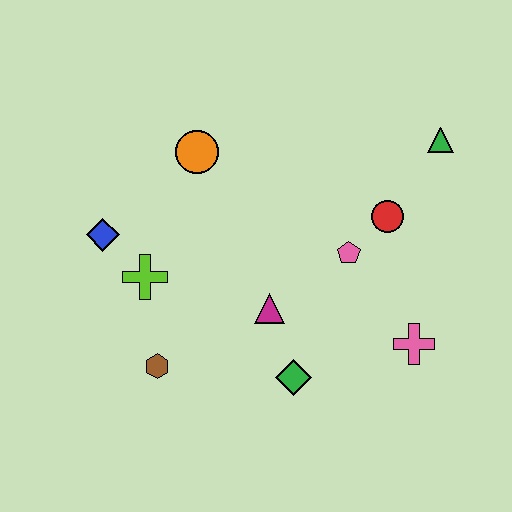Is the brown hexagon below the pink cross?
Yes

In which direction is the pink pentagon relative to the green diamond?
The pink pentagon is above the green diamond.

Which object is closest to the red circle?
The pink pentagon is closest to the red circle.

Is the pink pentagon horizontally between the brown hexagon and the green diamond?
No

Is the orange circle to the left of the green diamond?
Yes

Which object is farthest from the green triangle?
The brown hexagon is farthest from the green triangle.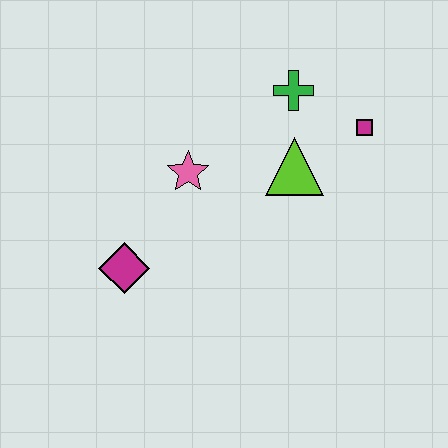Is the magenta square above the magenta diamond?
Yes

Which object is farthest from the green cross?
The magenta diamond is farthest from the green cross.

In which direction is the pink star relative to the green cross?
The pink star is to the left of the green cross.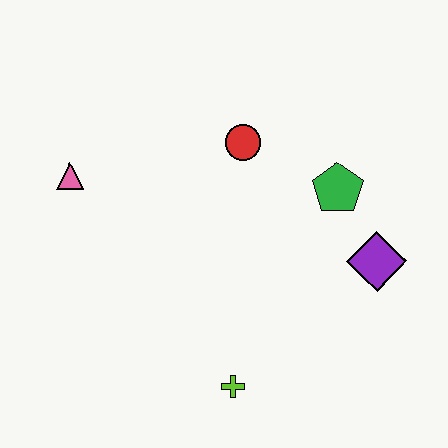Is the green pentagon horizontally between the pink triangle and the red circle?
No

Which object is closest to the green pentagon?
The purple diamond is closest to the green pentagon.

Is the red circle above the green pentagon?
Yes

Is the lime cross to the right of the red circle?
No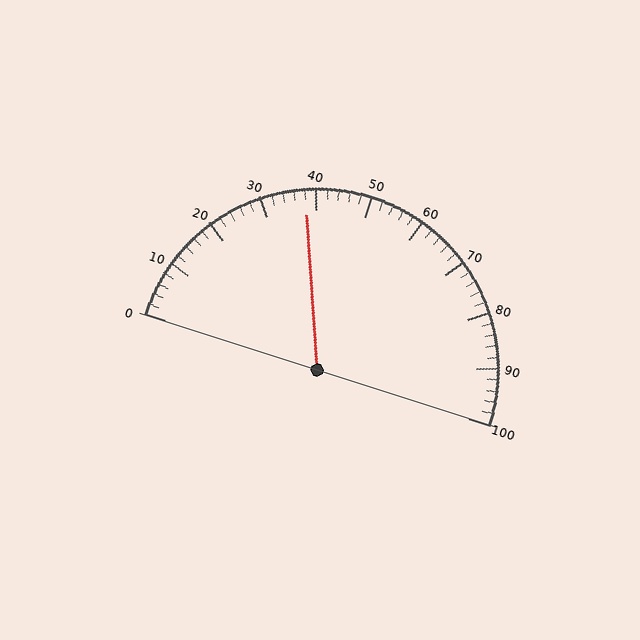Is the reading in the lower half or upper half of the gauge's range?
The reading is in the lower half of the range (0 to 100).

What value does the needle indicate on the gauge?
The needle indicates approximately 38.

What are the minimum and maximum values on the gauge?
The gauge ranges from 0 to 100.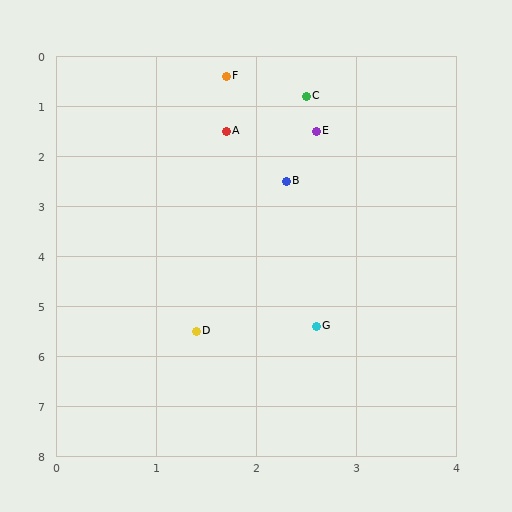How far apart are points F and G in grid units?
Points F and G are about 5.1 grid units apart.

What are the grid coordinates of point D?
Point D is at approximately (1.4, 5.5).